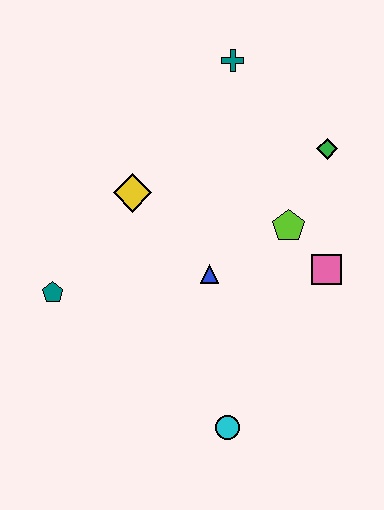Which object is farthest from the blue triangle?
The teal cross is farthest from the blue triangle.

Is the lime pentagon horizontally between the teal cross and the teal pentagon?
No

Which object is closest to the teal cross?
The green diamond is closest to the teal cross.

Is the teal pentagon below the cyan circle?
No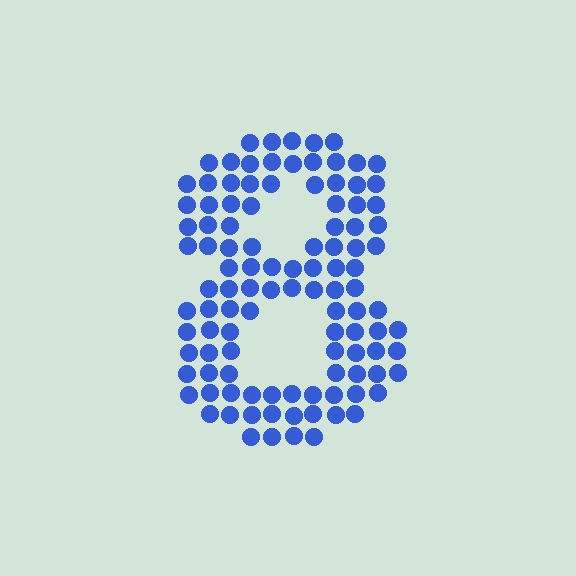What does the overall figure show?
The overall figure shows the digit 8.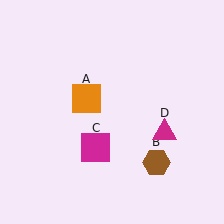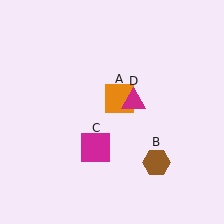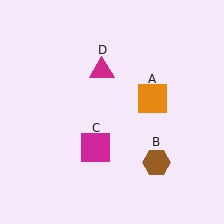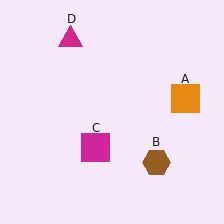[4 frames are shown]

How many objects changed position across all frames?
2 objects changed position: orange square (object A), magenta triangle (object D).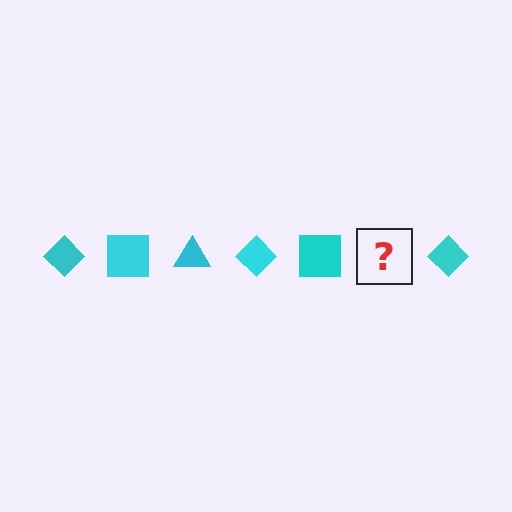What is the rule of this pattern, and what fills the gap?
The rule is that the pattern cycles through diamond, square, triangle shapes in cyan. The gap should be filled with a cyan triangle.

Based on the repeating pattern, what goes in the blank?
The blank should be a cyan triangle.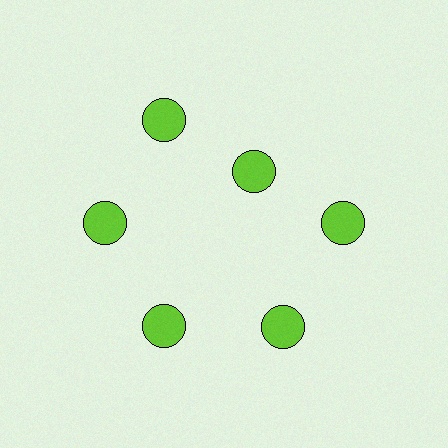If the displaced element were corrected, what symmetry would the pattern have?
It would have 6-fold rotational symmetry — the pattern would map onto itself every 60 degrees.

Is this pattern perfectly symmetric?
No. The 6 lime circles are arranged in a ring, but one element near the 1 o'clock position is pulled inward toward the center, breaking the 6-fold rotational symmetry.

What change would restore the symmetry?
The symmetry would be restored by moving it outward, back onto the ring so that all 6 circles sit at equal angles and equal distance from the center.